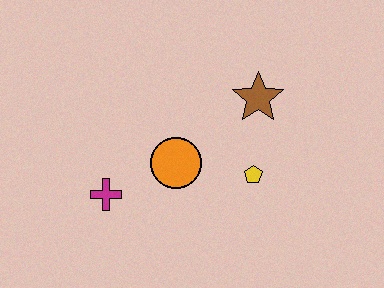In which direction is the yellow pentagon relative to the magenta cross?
The yellow pentagon is to the right of the magenta cross.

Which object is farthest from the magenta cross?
The brown star is farthest from the magenta cross.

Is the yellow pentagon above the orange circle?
No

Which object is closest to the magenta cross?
The orange circle is closest to the magenta cross.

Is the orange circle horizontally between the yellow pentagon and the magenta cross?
Yes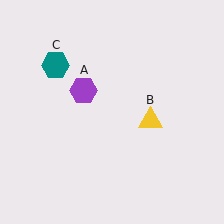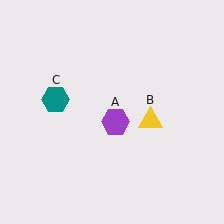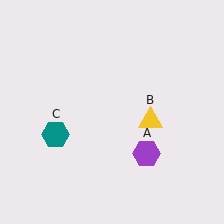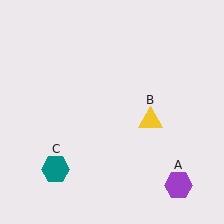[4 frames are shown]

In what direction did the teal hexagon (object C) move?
The teal hexagon (object C) moved down.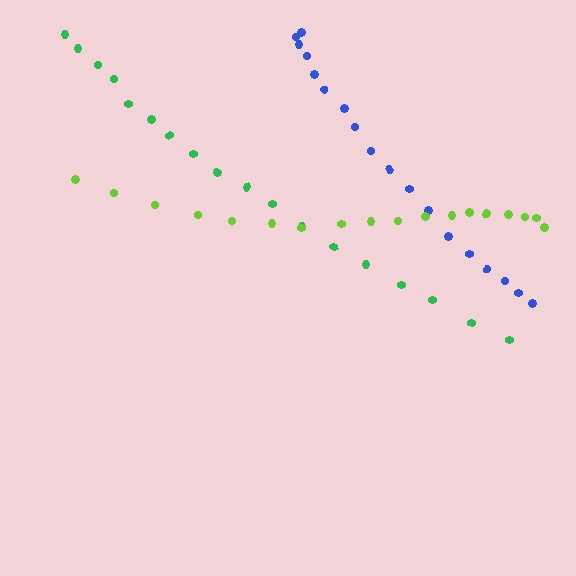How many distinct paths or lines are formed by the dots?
There are 3 distinct paths.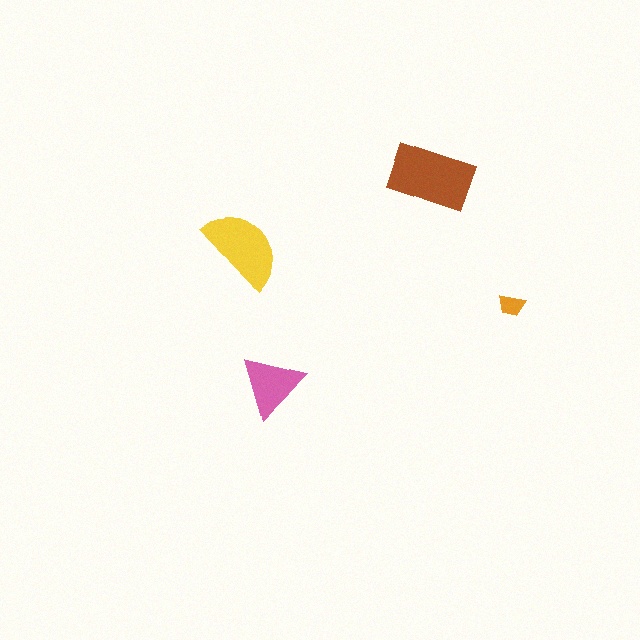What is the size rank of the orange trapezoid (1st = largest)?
4th.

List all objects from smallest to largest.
The orange trapezoid, the pink triangle, the yellow semicircle, the brown rectangle.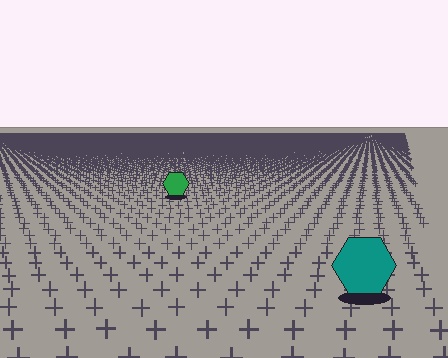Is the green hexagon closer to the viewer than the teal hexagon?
No. The teal hexagon is closer — you can tell from the texture gradient: the ground texture is coarser near it.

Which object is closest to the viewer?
The teal hexagon is closest. The texture marks near it are larger and more spread out.